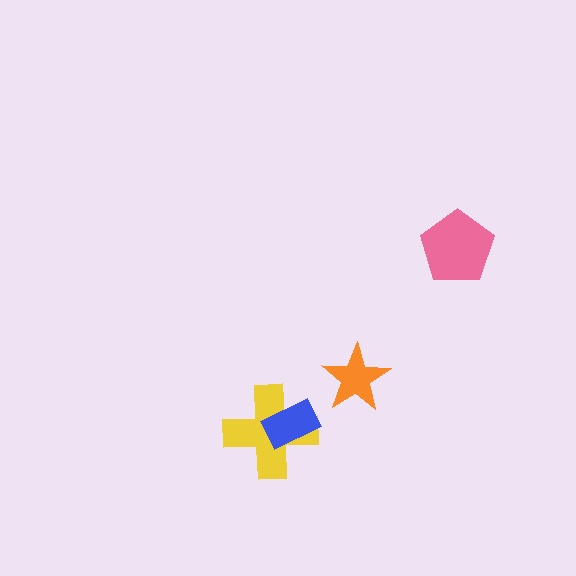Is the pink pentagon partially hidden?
No, no other shape covers it.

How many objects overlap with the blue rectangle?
1 object overlaps with the blue rectangle.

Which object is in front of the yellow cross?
The blue rectangle is in front of the yellow cross.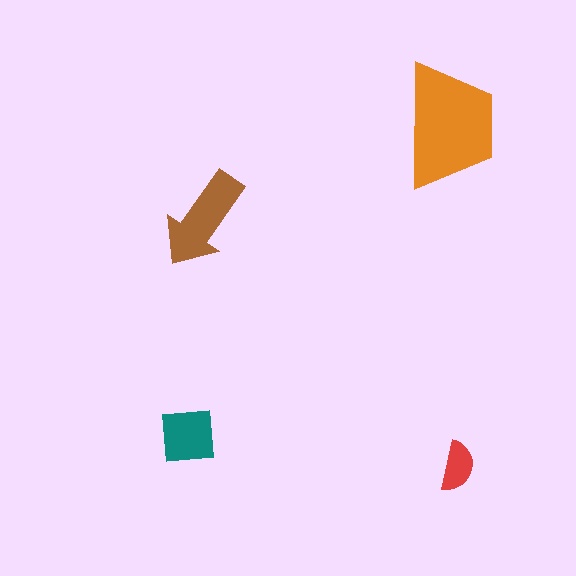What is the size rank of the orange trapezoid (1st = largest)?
1st.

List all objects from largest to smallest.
The orange trapezoid, the brown arrow, the teal square, the red semicircle.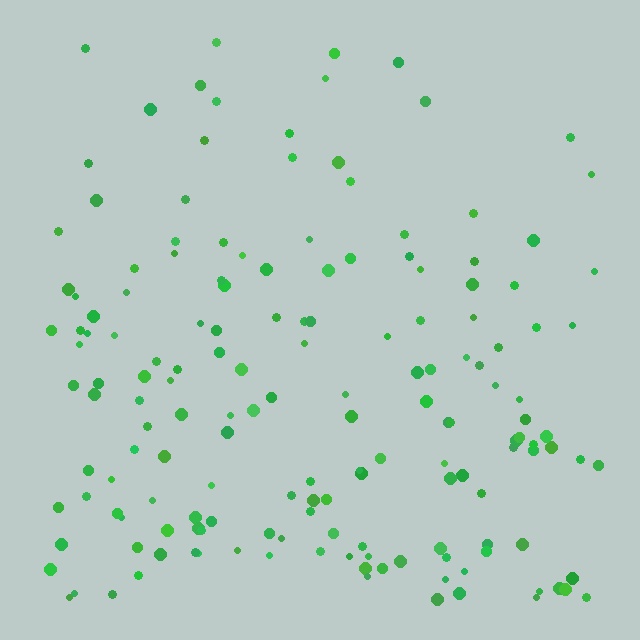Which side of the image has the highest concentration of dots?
The bottom.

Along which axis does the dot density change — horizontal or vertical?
Vertical.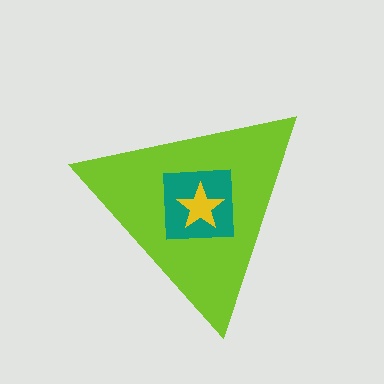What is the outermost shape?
The lime triangle.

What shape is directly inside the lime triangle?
The teal square.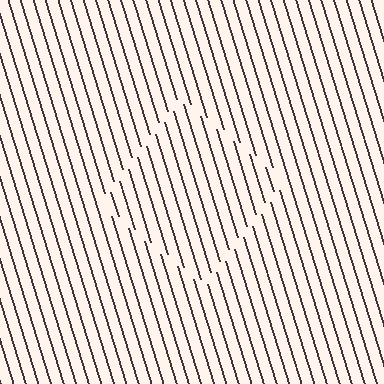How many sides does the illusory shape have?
4 sides — the line-ends trace a square.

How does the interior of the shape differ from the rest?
The interior of the shape contains the same grating, shifted by half a period — the contour is defined by the phase discontinuity where line-ends from the inner and outer gratings abut.